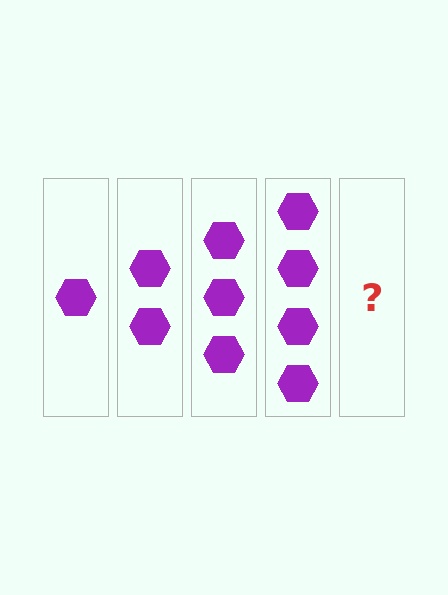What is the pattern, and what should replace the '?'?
The pattern is that each step adds one more hexagon. The '?' should be 5 hexagons.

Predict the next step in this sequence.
The next step is 5 hexagons.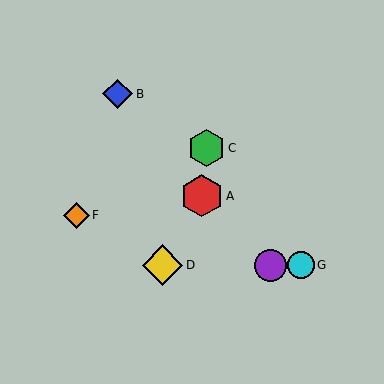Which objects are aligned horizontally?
Objects D, E, G are aligned horizontally.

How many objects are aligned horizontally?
3 objects (D, E, G) are aligned horizontally.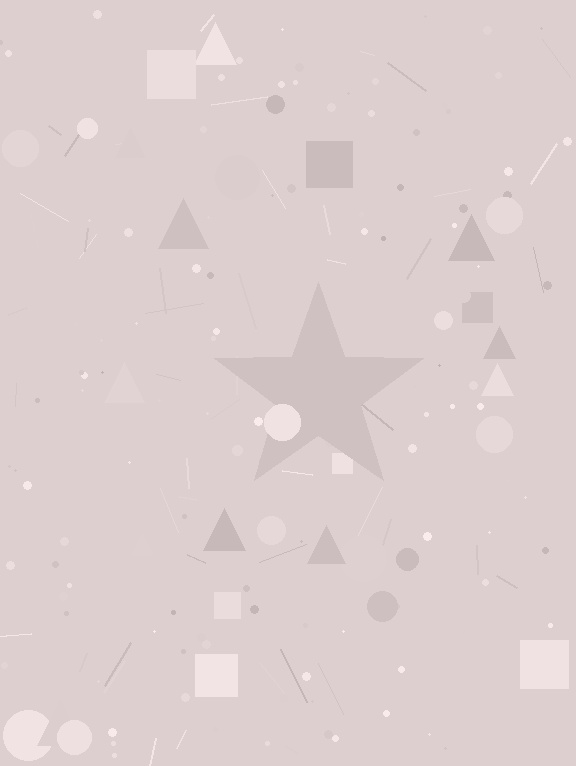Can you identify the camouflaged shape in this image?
The camouflaged shape is a star.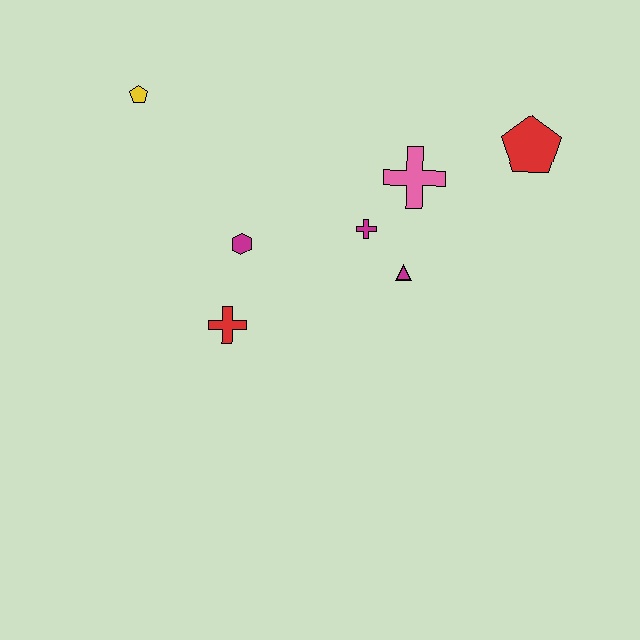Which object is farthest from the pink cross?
The yellow pentagon is farthest from the pink cross.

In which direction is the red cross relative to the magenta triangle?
The red cross is to the left of the magenta triangle.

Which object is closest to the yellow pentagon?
The magenta hexagon is closest to the yellow pentagon.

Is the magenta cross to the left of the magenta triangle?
Yes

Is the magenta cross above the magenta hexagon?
Yes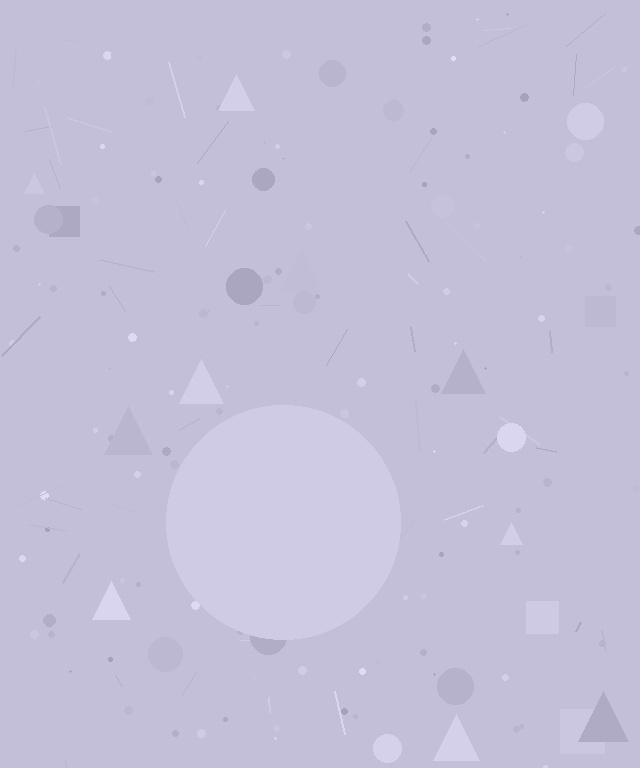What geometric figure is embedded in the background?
A circle is embedded in the background.